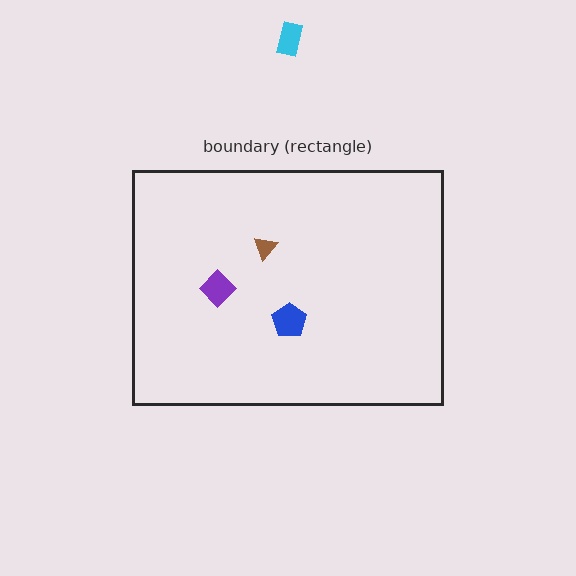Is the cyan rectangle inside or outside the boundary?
Outside.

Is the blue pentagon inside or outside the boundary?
Inside.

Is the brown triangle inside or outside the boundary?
Inside.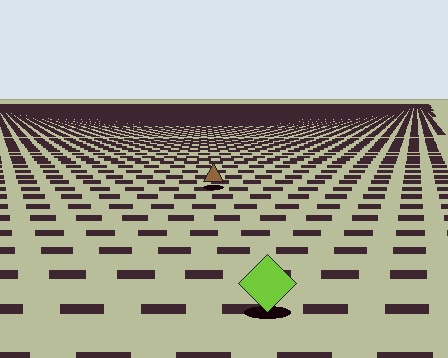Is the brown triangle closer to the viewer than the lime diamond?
No. The lime diamond is closer — you can tell from the texture gradient: the ground texture is coarser near it.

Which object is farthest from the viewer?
The brown triangle is farthest from the viewer. It appears smaller and the ground texture around it is denser.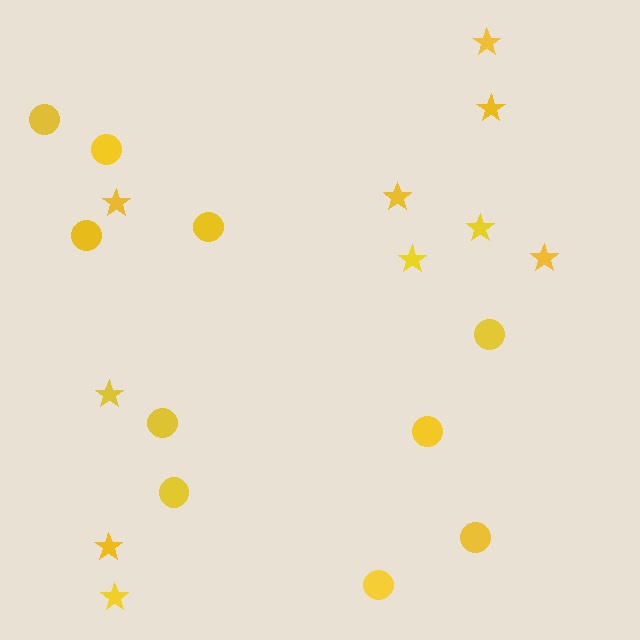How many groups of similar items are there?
There are 2 groups: one group of stars (10) and one group of circles (10).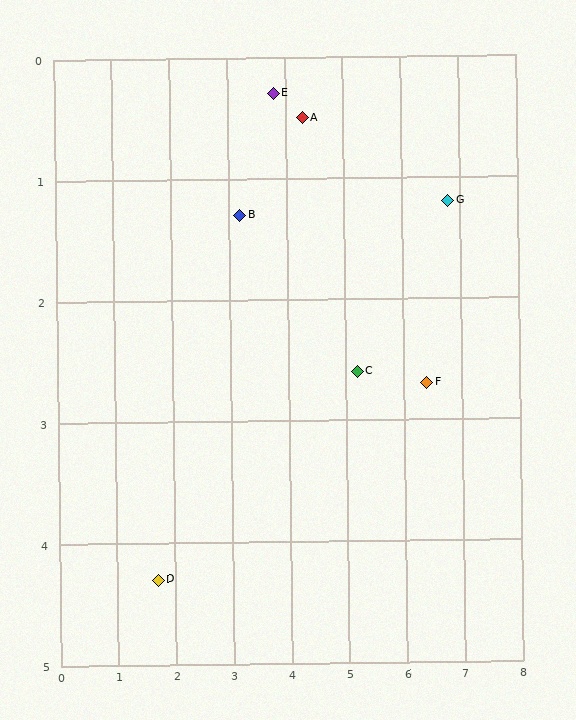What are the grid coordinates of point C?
Point C is at approximately (5.2, 2.6).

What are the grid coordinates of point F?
Point F is at approximately (6.4, 2.7).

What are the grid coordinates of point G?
Point G is at approximately (6.8, 1.2).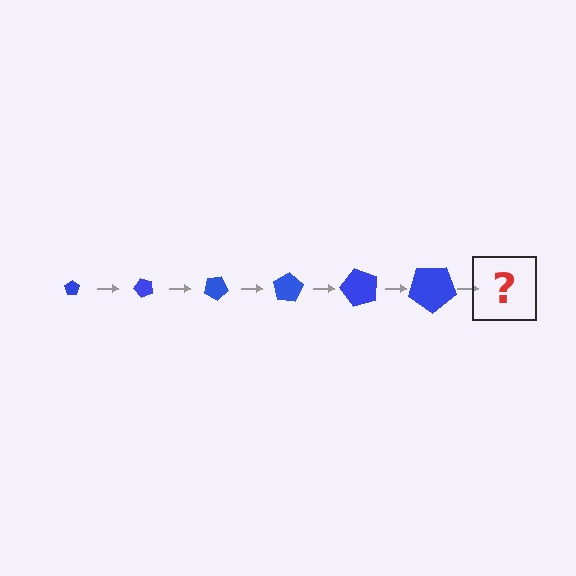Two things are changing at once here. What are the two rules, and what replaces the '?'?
The two rules are that the pentagon grows larger each step and it rotates 50 degrees each step. The '?' should be a pentagon, larger than the previous one and rotated 300 degrees from the start.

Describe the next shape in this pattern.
It should be a pentagon, larger than the previous one and rotated 300 degrees from the start.